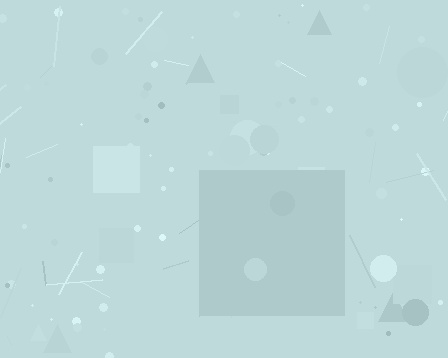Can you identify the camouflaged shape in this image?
The camouflaged shape is a square.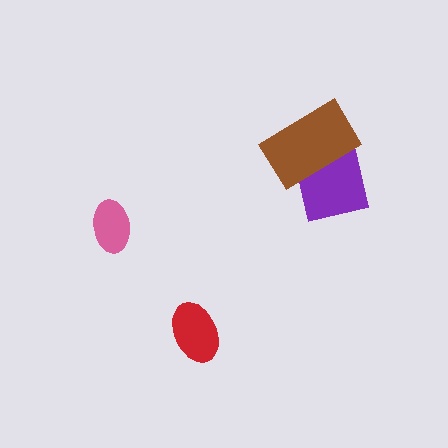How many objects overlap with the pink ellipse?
0 objects overlap with the pink ellipse.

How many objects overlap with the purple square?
1 object overlaps with the purple square.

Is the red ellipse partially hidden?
No, no other shape covers it.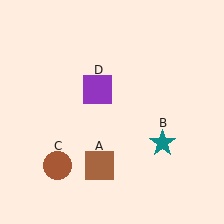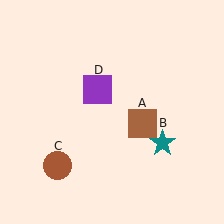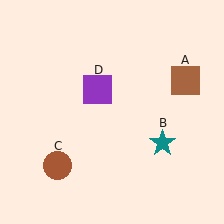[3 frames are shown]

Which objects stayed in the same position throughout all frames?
Teal star (object B) and brown circle (object C) and purple square (object D) remained stationary.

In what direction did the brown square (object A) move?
The brown square (object A) moved up and to the right.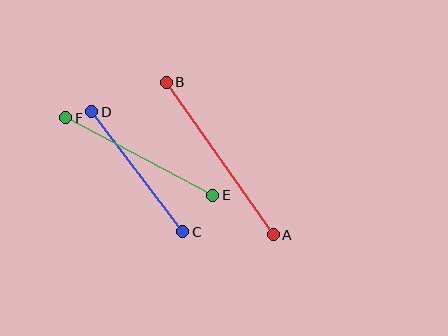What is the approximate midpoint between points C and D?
The midpoint is at approximately (137, 172) pixels.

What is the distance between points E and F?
The distance is approximately 166 pixels.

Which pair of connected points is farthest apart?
Points A and B are farthest apart.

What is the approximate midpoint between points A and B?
The midpoint is at approximately (220, 159) pixels.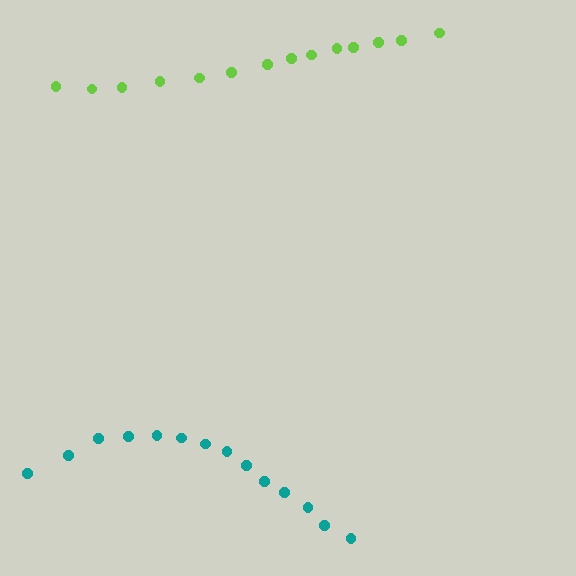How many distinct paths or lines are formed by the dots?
There are 2 distinct paths.